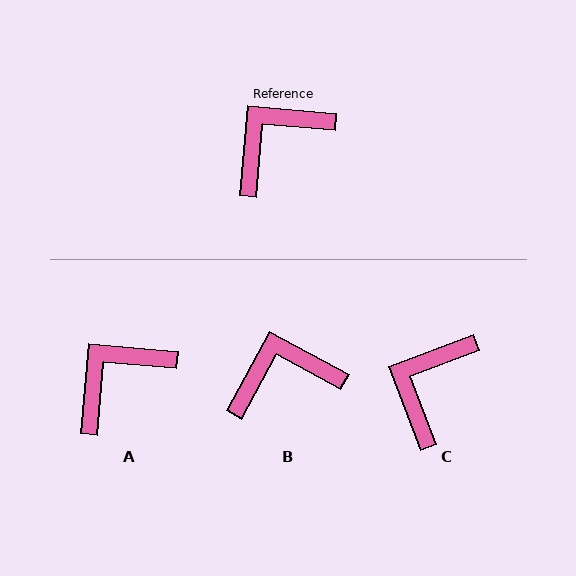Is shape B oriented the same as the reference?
No, it is off by about 23 degrees.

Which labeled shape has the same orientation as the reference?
A.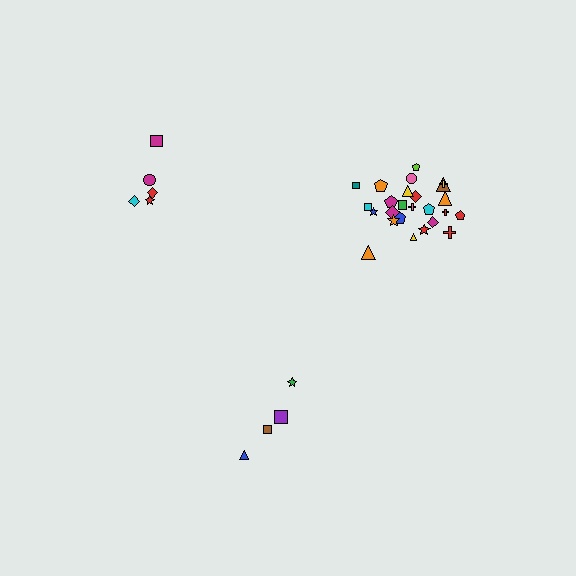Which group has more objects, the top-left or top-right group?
The top-right group.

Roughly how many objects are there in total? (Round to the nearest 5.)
Roughly 35 objects in total.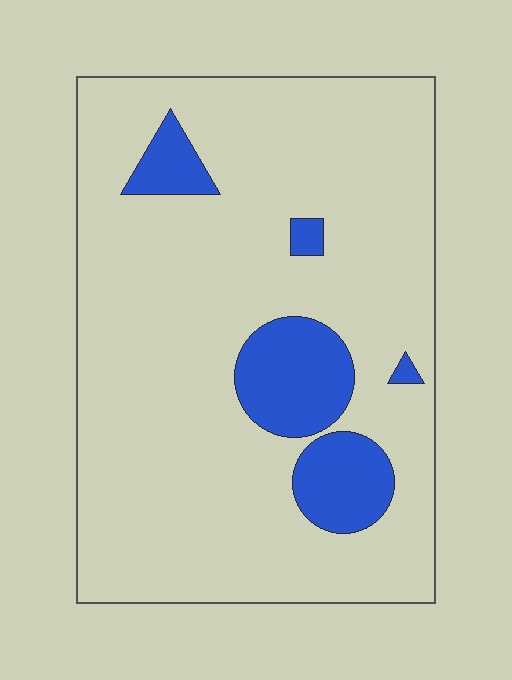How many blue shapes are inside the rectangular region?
5.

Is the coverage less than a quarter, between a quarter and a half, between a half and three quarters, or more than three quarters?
Less than a quarter.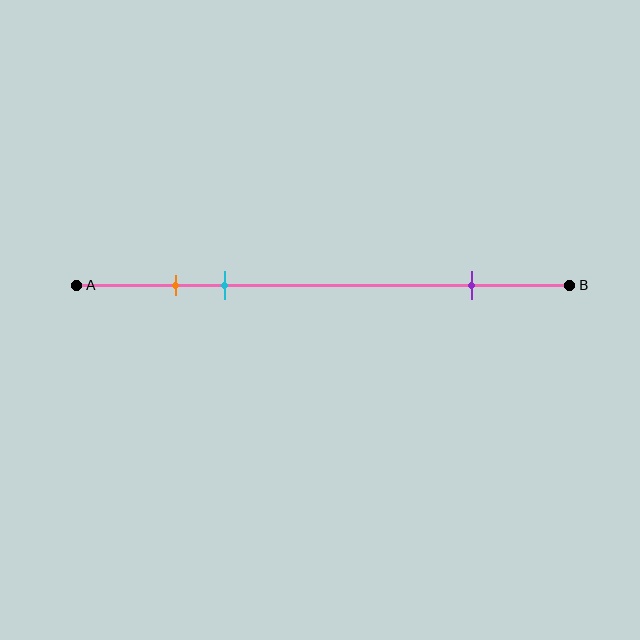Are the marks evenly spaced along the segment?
No, the marks are not evenly spaced.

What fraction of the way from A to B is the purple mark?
The purple mark is approximately 80% (0.8) of the way from A to B.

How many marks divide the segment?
There are 3 marks dividing the segment.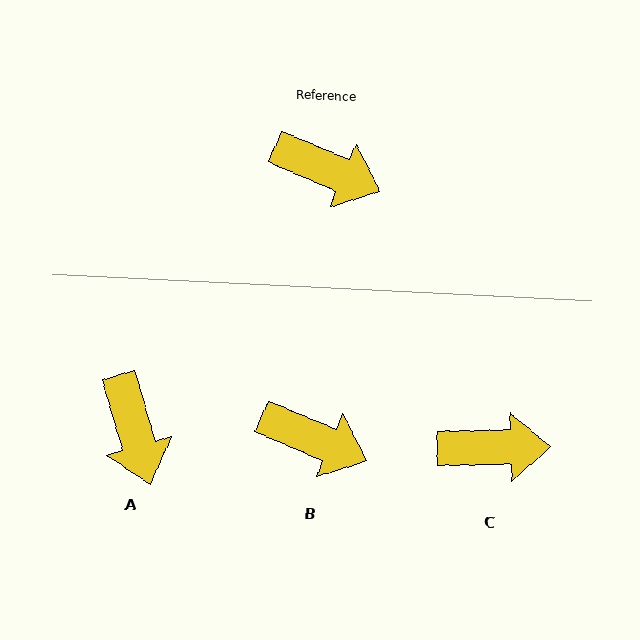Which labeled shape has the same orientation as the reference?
B.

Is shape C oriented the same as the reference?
No, it is off by about 24 degrees.